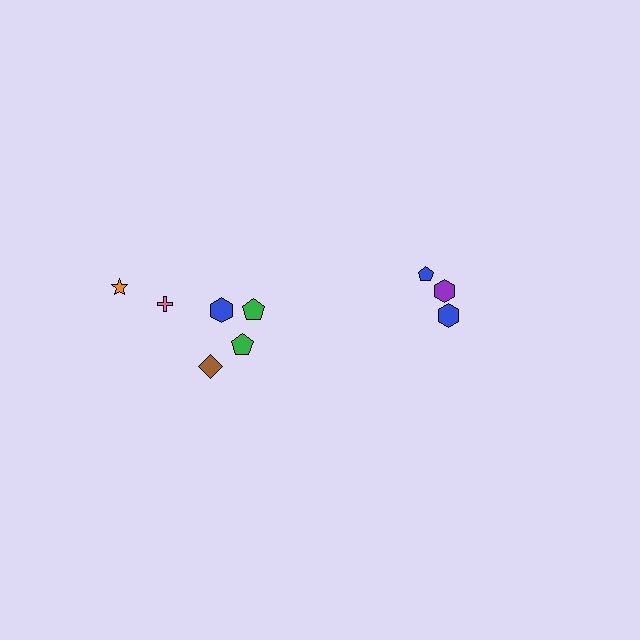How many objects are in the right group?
There are 3 objects.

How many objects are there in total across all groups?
There are 9 objects.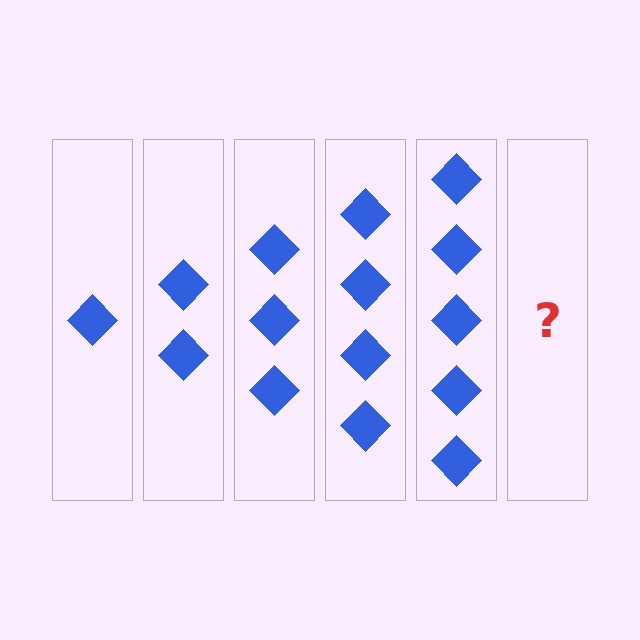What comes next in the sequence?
The next element should be 6 diamonds.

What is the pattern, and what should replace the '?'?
The pattern is that each step adds one more diamond. The '?' should be 6 diamonds.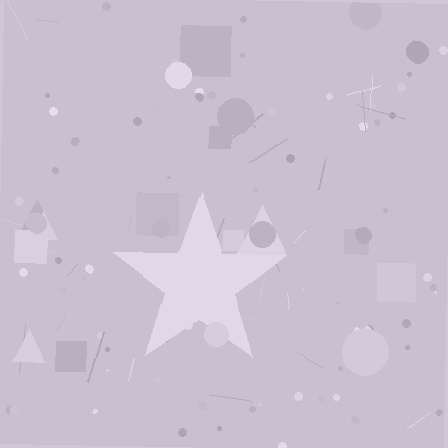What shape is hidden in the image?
A star is hidden in the image.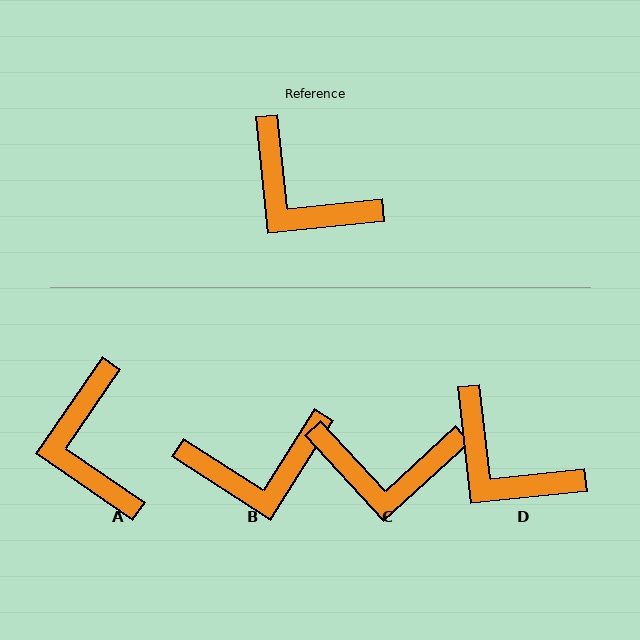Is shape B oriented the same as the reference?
No, it is off by about 52 degrees.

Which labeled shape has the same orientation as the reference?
D.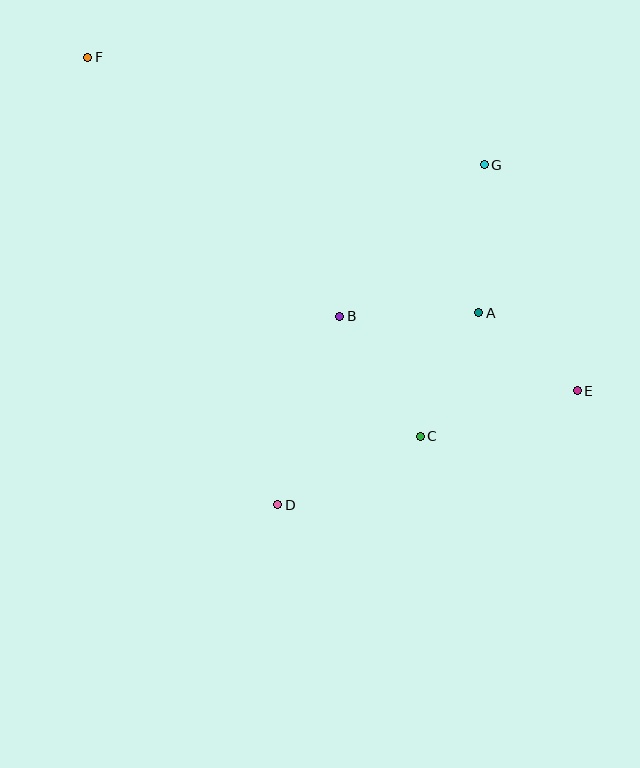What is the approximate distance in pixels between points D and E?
The distance between D and E is approximately 321 pixels.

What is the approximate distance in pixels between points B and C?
The distance between B and C is approximately 144 pixels.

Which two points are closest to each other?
Points A and E are closest to each other.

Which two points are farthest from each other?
Points E and F are farthest from each other.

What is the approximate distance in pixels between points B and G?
The distance between B and G is approximately 209 pixels.